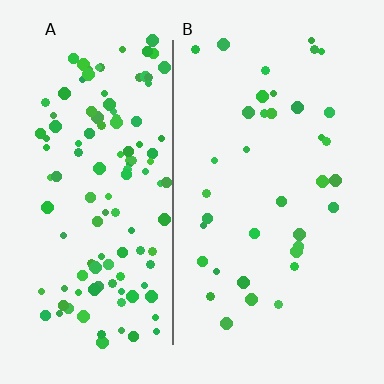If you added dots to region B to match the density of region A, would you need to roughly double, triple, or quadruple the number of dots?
Approximately triple.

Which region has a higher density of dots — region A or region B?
A (the left).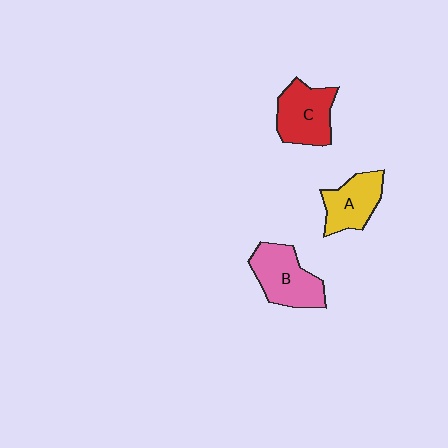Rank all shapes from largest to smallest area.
From largest to smallest: B (pink), C (red), A (yellow).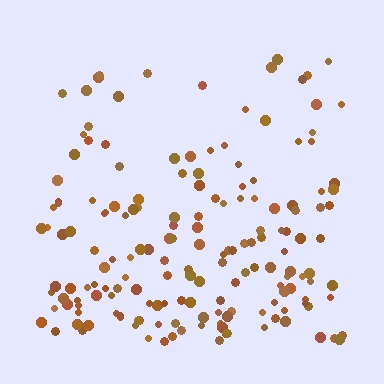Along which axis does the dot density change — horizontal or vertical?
Vertical.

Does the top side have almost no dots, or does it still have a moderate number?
Still a moderate number, just noticeably fewer than the bottom.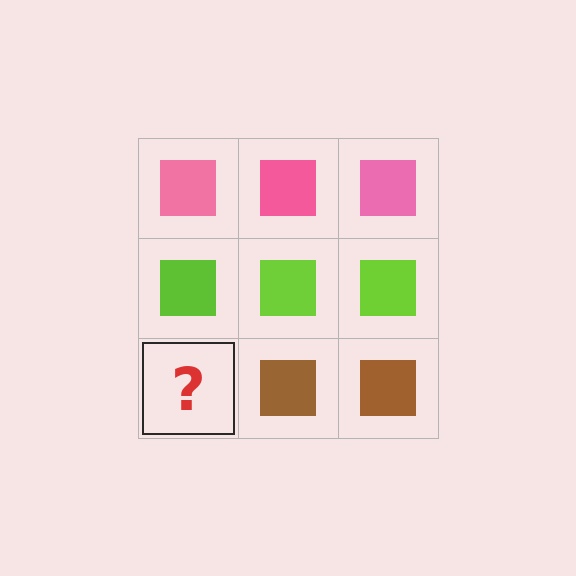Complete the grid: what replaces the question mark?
The question mark should be replaced with a brown square.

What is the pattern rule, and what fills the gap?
The rule is that each row has a consistent color. The gap should be filled with a brown square.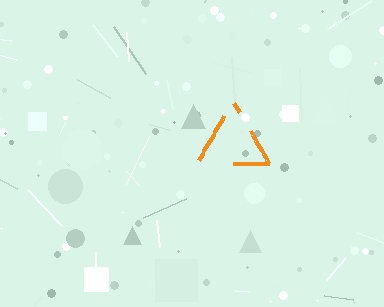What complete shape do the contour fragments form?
The contour fragments form a triangle.